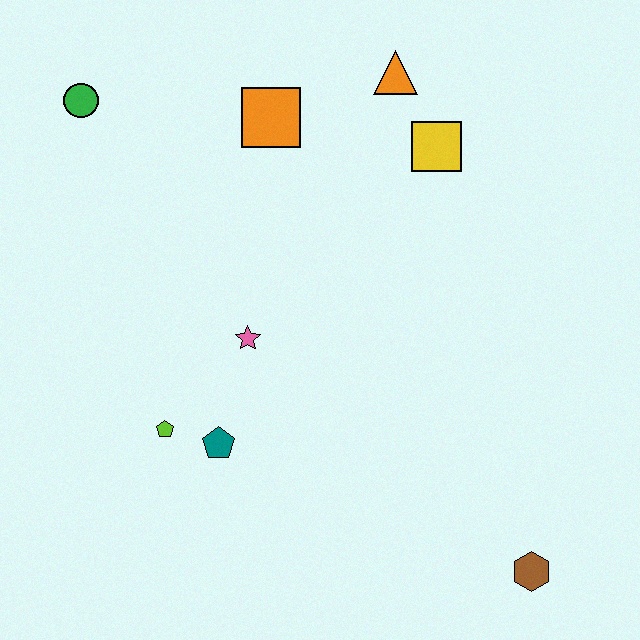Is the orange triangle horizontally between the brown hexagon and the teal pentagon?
Yes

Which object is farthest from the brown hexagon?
The green circle is farthest from the brown hexagon.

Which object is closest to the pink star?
The teal pentagon is closest to the pink star.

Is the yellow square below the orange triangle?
Yes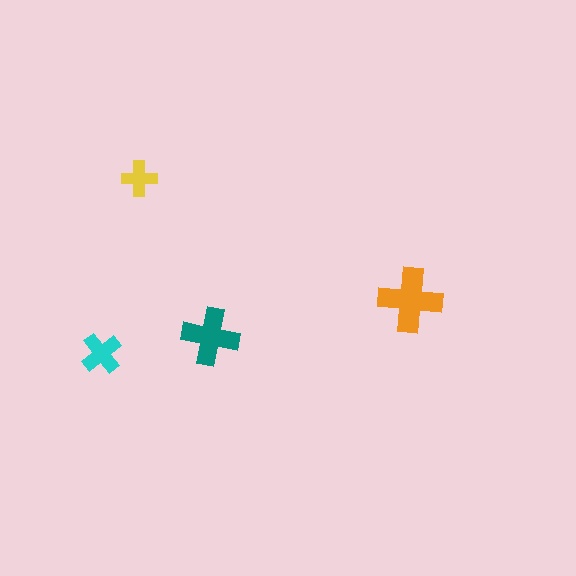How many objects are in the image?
There are 4 objects in the image.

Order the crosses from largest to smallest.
the orange one, the teal one, the cyan one, the yellow one.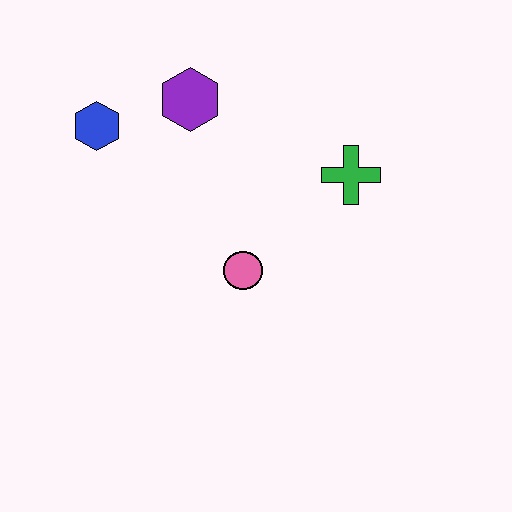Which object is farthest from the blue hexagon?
The green cross is farthest from the blue hexagon.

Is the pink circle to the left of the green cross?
Yes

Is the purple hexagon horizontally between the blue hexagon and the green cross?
Yes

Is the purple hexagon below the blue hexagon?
No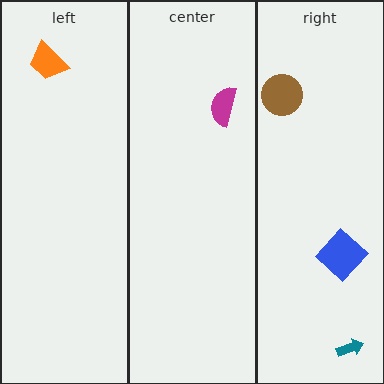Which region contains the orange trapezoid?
The left region.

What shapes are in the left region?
The orange trapezoid.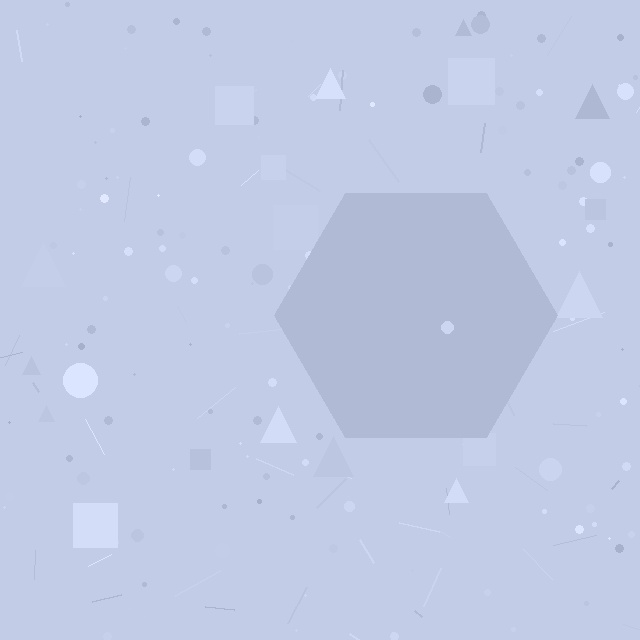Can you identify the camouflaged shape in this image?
The camouflaged shape is a hexagon.